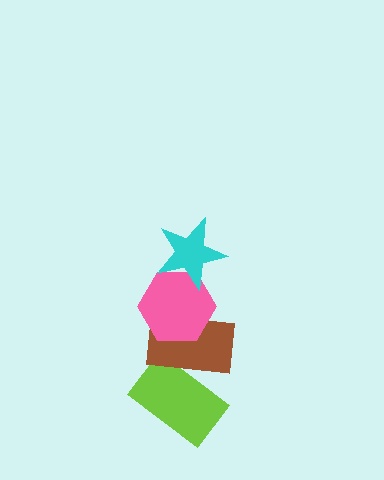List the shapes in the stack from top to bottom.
From top to bottom: the cyan star, the pink hexagon, the brown rectangle, the lime rectangle.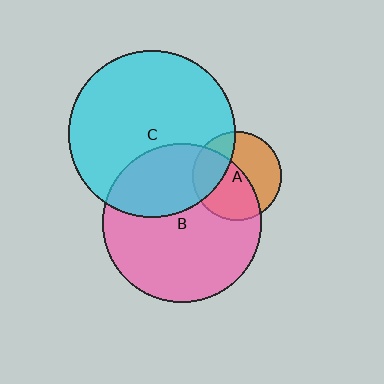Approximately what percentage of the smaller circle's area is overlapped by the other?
Approximately 55%.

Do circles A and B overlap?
Yes.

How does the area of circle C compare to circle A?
Approximately 3.5 times.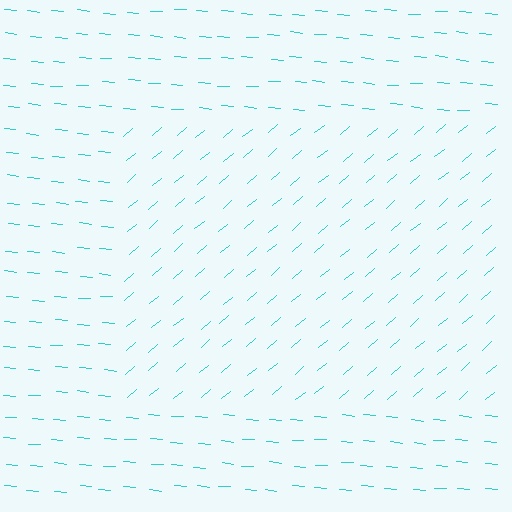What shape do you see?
I see a rectangle.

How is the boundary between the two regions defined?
The boundary is defined purely by a change in line orientation (approximately 45 degrees difference). All lines are the same color and thickness.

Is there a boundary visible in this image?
Yes, there is a texture boundary formed by a change in line orientation.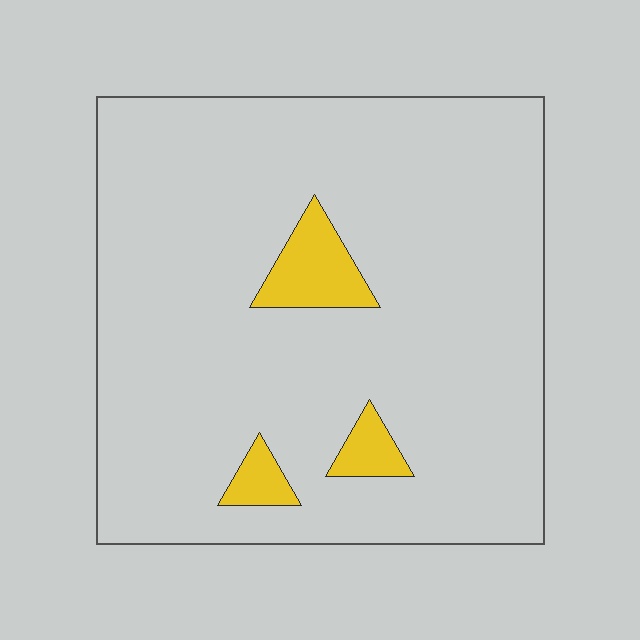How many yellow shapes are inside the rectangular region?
3.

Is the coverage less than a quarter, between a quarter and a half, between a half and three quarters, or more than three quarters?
Less than a quarter.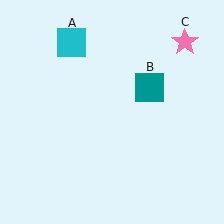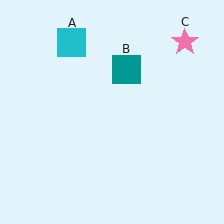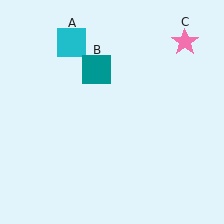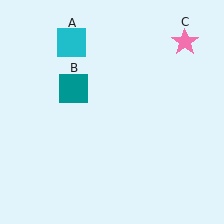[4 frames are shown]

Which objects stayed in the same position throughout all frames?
Cyan square (object A) and pink star (object C) remained stationary.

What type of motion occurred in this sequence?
The teal square (object B) rotated counterclockwise around the center of the scene.